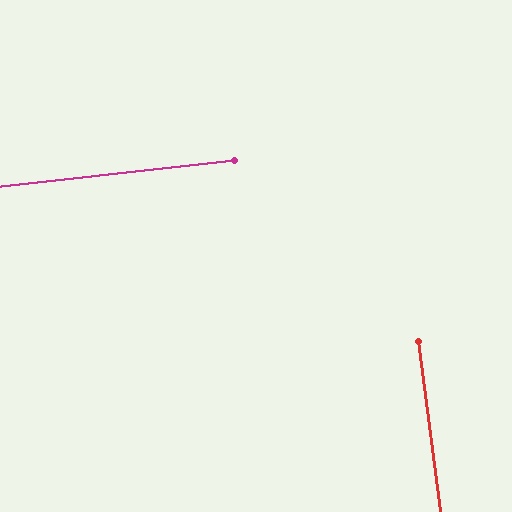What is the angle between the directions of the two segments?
Approximately 89 degrees.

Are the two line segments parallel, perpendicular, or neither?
Perpendicular — they meet at approximately 89°.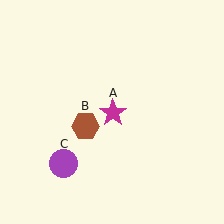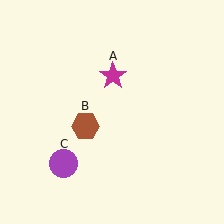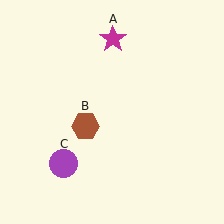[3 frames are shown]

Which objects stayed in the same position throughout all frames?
Brown hexagon (object B) and purple circle (object C) remained stationary.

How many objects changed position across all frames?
1 object changed position: magenta star (object A).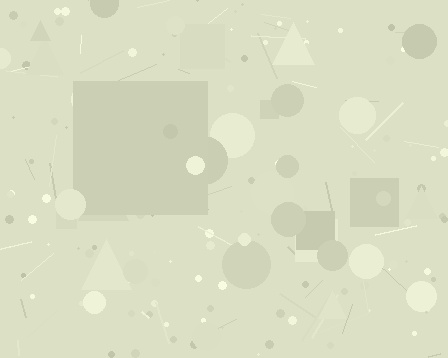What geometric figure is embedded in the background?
A square is embedded in the background.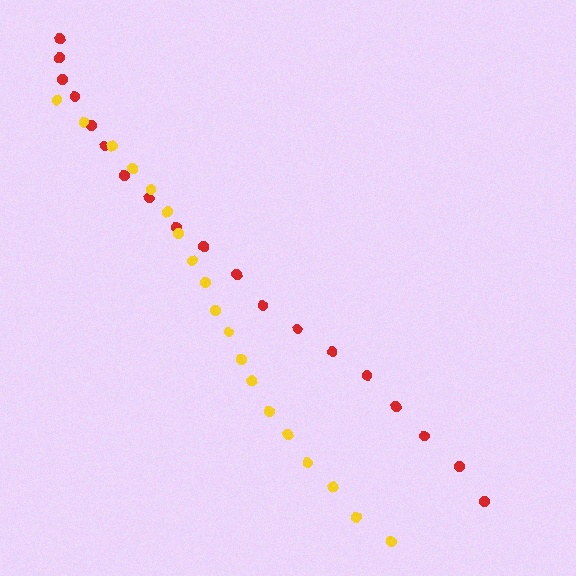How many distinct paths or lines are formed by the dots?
There are 2 distinct paths.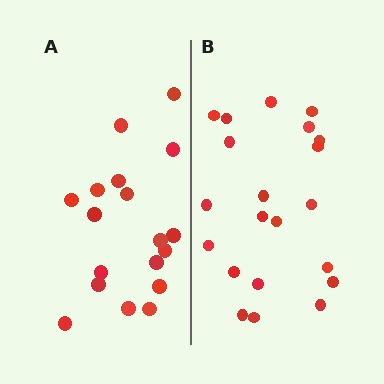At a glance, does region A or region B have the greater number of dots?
Region B (the right region) has more dots.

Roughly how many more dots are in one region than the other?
Region B has just a few more — roughly 2 or 3 more dots than region A.